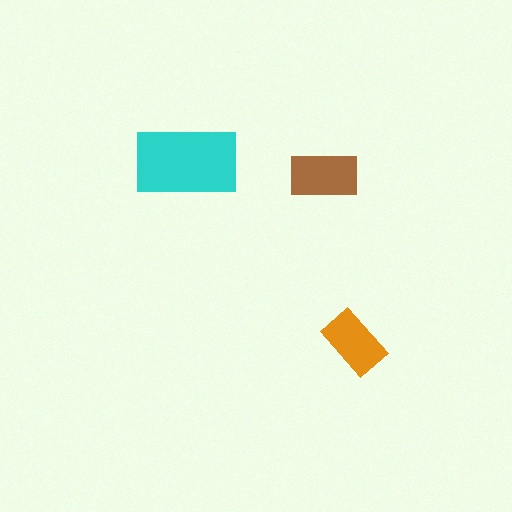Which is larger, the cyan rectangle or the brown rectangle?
The cyan one.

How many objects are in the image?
There are 3 objects in the image.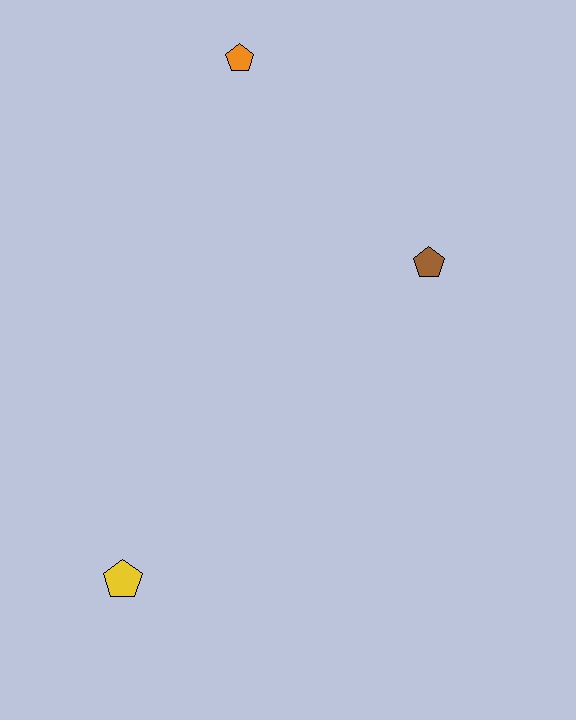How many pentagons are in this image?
There are 3 pentagons.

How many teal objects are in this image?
There are no teal objects.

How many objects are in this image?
There are 3 objects.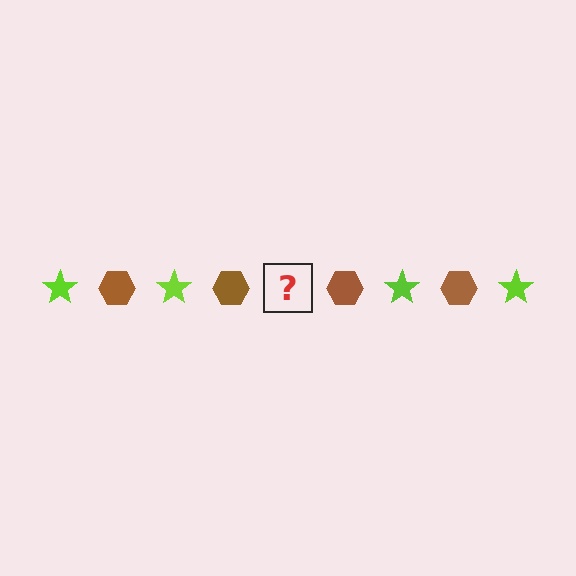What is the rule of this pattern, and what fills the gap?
The rule is that the pattern alternates between lime star and brown hexagon. The gap should be filled with a lime star.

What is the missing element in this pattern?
The missing element is a lime star.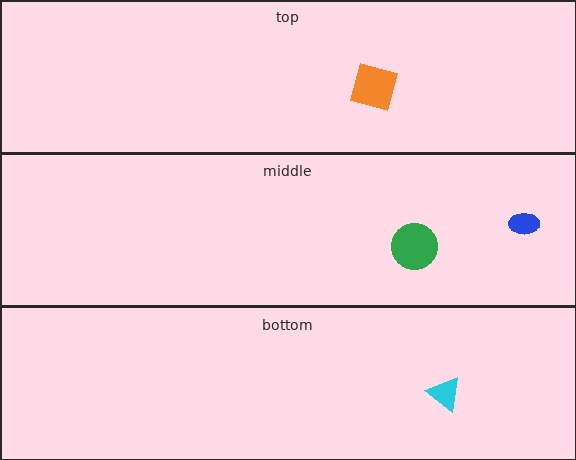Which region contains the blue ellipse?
The middle region.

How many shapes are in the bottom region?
1.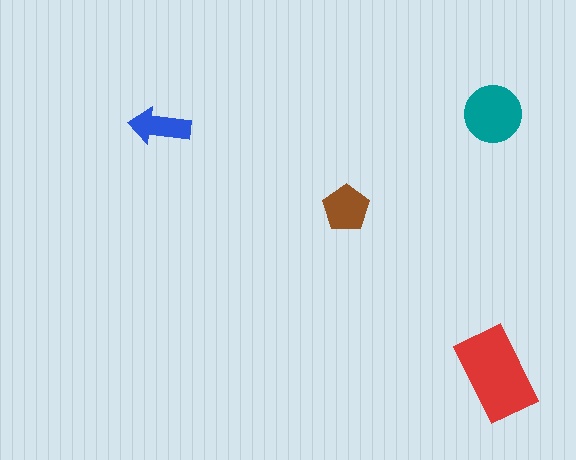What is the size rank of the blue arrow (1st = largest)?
4th.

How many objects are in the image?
There are 4 objects in the image.